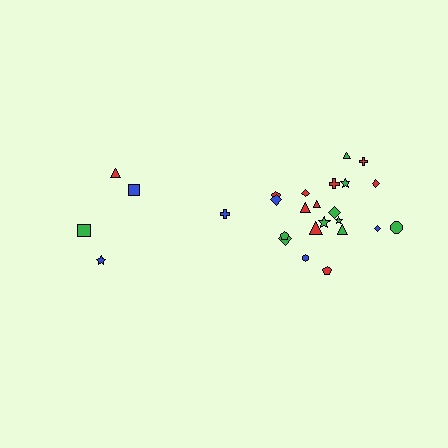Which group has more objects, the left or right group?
The right group.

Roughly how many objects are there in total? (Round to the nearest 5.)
Roughly 25 objects in total.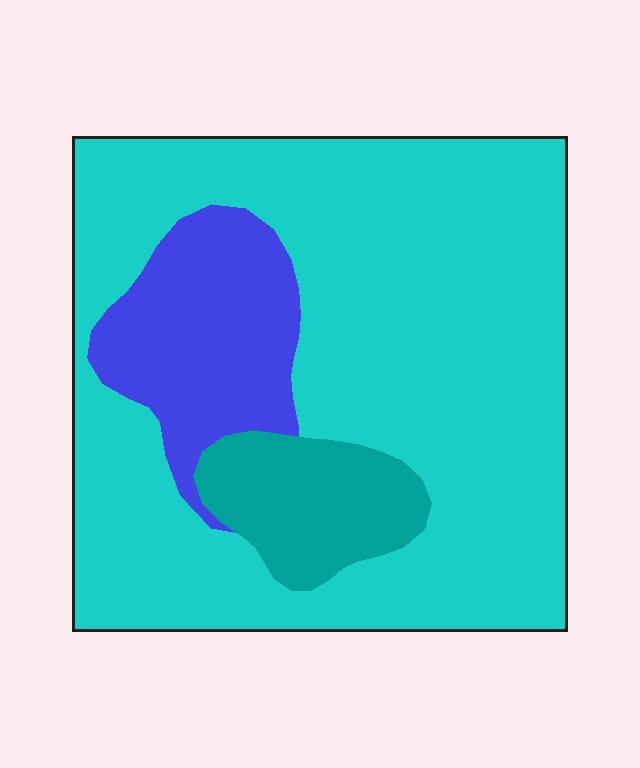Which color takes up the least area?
Teal, at roughly 10%.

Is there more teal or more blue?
Blue.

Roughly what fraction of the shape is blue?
Blue takes up about one sixth (1/6) of the shape.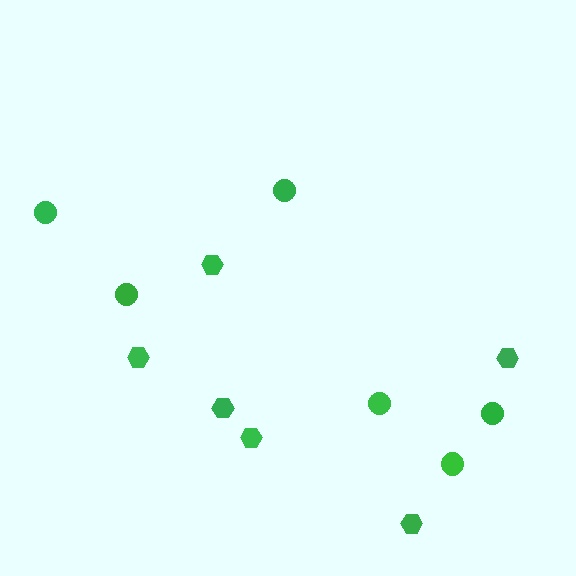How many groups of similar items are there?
There are 2 groups: one group of circles (6) and one group of hexagons (6).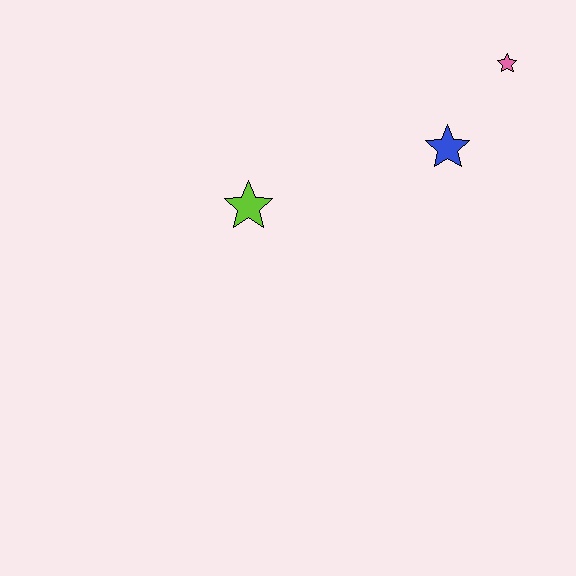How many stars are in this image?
There are 3 stars.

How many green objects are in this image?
There are no green objects.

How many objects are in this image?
There are 3 objects.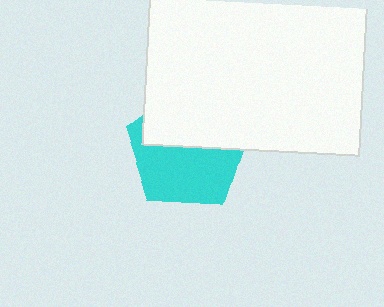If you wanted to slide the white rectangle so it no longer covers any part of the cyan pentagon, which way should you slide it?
Slide it up — that is the most direct way to separate the two shapes.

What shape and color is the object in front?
The object in front is a white rectangle.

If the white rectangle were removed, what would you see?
You would see the complete cyan pentagon.